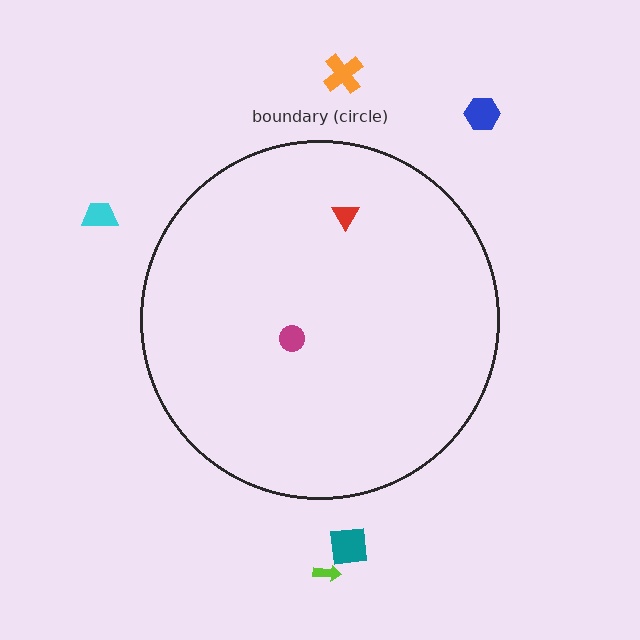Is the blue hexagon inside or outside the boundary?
Outside.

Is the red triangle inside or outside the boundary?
Inside.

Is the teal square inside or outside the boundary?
Outside.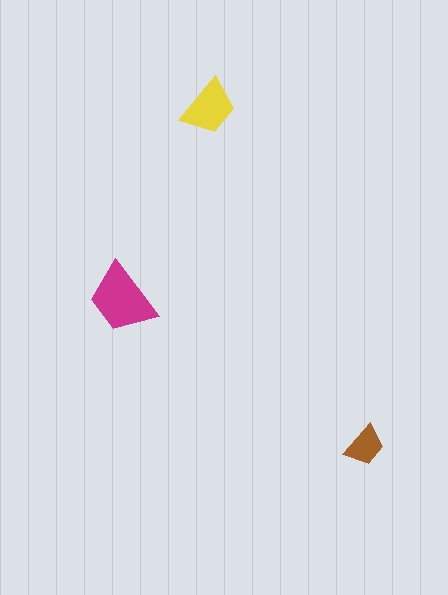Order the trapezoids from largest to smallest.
the magenta one, the yellow one, the brown one.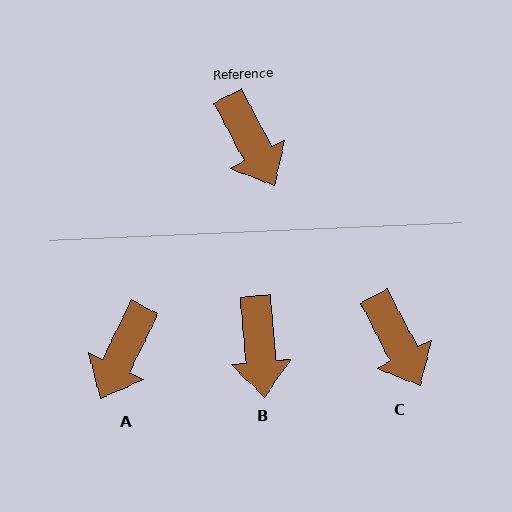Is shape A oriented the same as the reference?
No, it is off by about 53 degrees.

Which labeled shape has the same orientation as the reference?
C.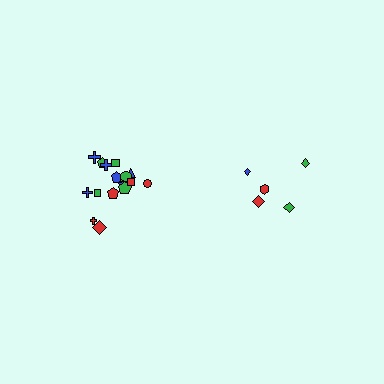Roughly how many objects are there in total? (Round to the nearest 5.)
Roughly 25 objects in total.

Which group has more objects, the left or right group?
The left group.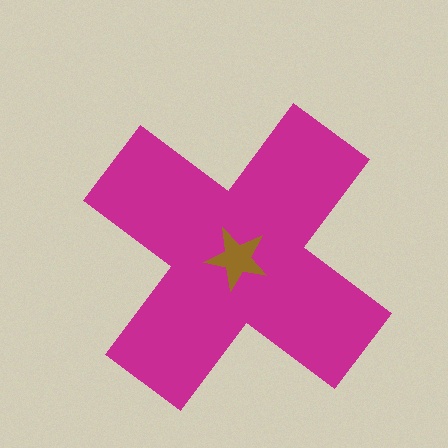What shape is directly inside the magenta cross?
The brown star.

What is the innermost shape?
The brown star.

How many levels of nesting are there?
2.